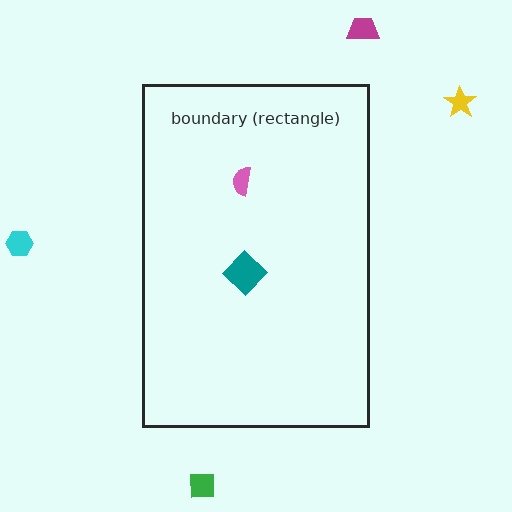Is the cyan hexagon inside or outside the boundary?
Outside.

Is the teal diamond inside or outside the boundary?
Inside.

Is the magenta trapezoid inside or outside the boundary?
Outside.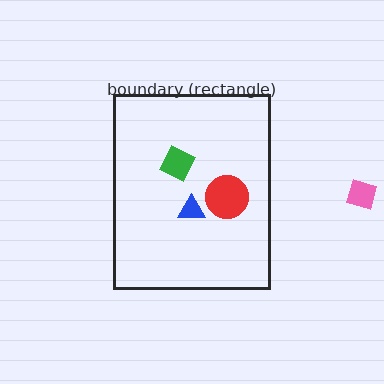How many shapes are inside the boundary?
3 inside, 1 outside.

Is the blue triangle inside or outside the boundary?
Inside.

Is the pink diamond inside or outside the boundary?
Outside.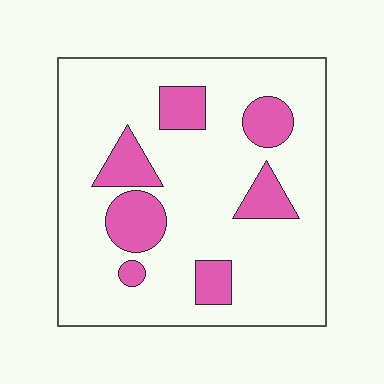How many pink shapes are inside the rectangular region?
7.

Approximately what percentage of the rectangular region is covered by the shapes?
Approximately 20%.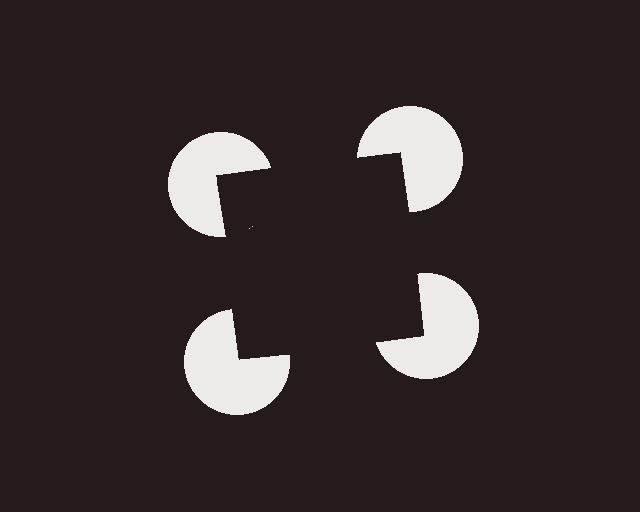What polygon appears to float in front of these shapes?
An illusory square — its edges are inferred from the aligned wedge cuts in the pac-man discs, not physically drawn.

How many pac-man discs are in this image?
There are 4 — one at each vertex of the illusory square.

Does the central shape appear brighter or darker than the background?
It typically appears slightly darker than the background, even though no actual brightness change is drawn.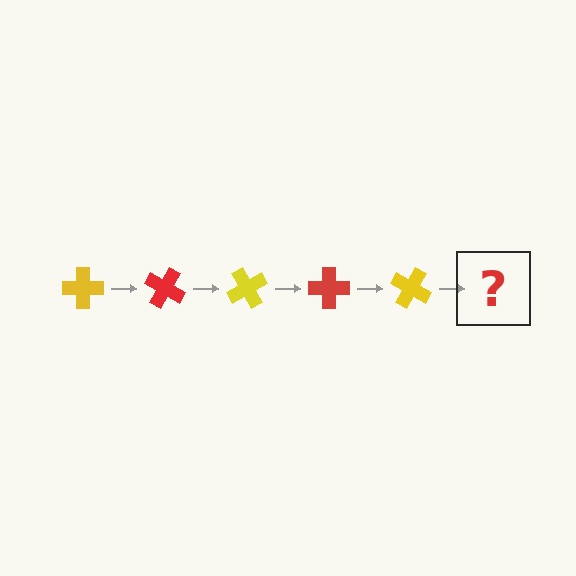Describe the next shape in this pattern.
It should be a red cross, rotated 150 degrees from the start.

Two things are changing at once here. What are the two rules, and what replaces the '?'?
The two rules are that it rotates 30 degrees each step and the color cycles through yellow and red. The '?' should be a red cross, rotated 150 degrees from the start.